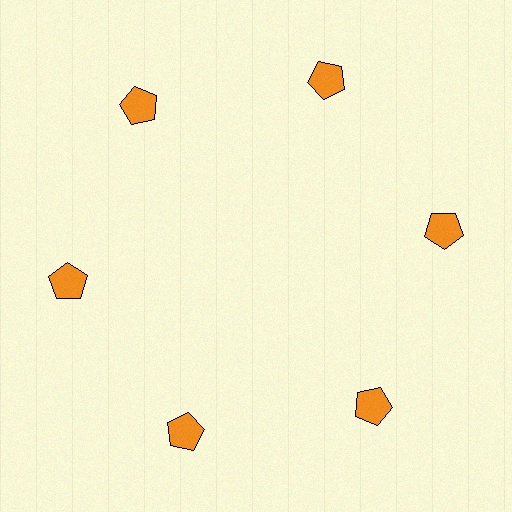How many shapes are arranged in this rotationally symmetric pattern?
There are 6 shapes, arranged in 6 groups of 1.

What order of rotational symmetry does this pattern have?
This pattern has 6-fold rotational symmetry.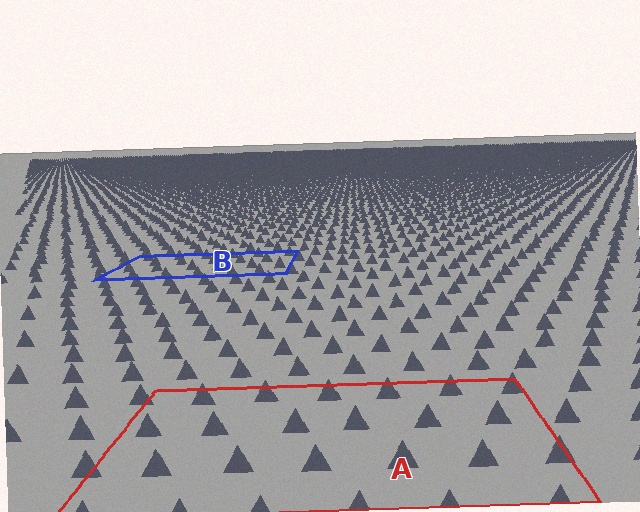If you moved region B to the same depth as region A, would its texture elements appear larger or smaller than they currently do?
They would appear larger. At a closer depth, the same texture elements are projected at a bigger on-screen size.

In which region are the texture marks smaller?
The texture marks are smaller in region B, because it is farther away.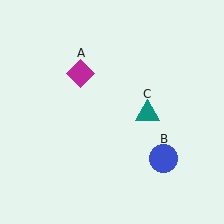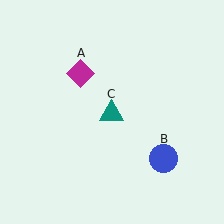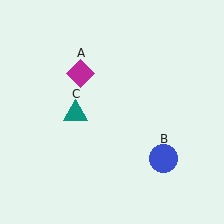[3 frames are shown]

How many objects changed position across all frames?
1 object changed position: teal triangle (object C).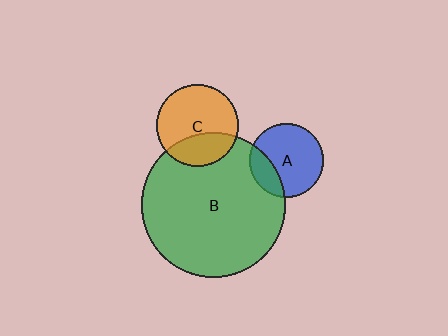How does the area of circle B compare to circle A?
Approximately 3.8 times.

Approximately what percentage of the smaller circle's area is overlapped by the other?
Approximately 30%.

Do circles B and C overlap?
Yes.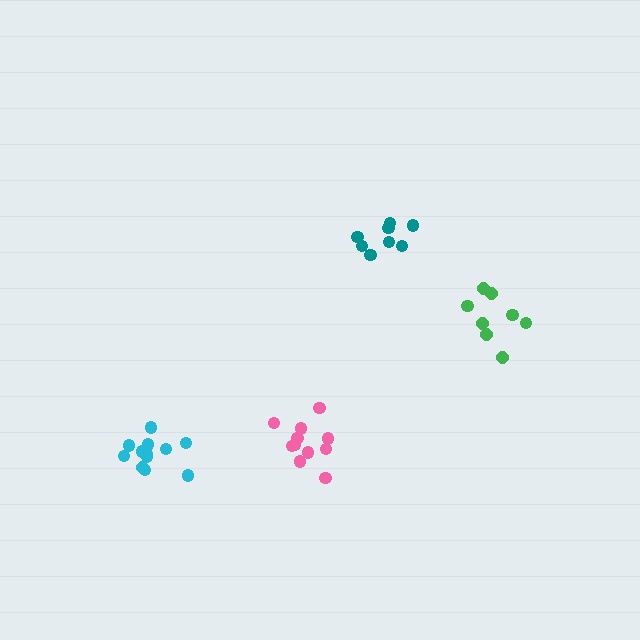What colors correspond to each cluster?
The clusters are colored: green, cyan, teal, pink.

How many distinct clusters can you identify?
There are 4 distinct clusters.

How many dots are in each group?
Group 1: 8 dots, Group 2: 12 dots, Group 3: 8 dots, Group 4: 11 dots (39 total).